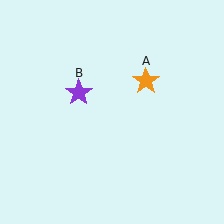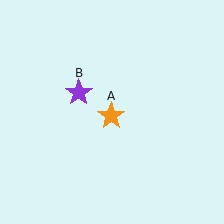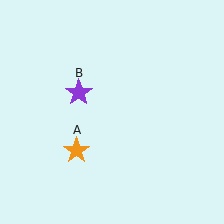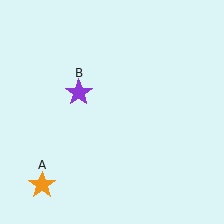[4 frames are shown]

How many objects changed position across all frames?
1 object changed position: orange star (object A).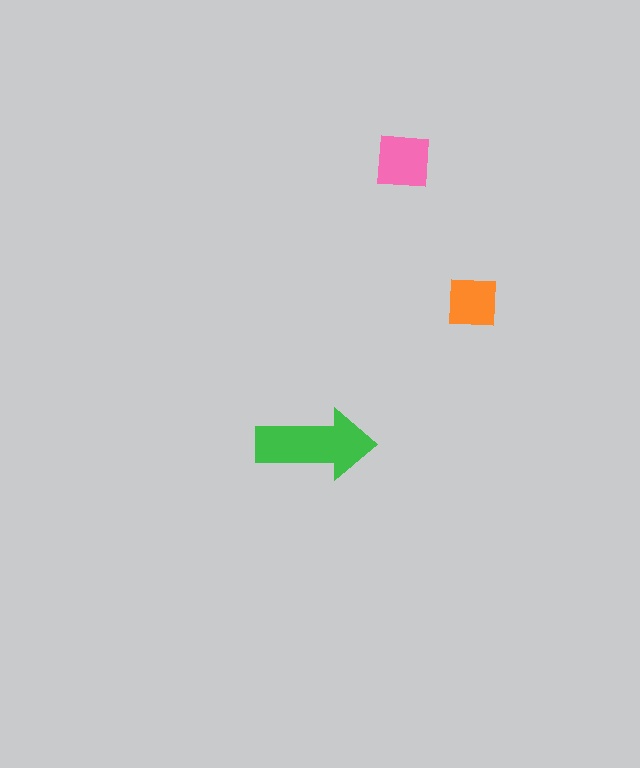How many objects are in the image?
There are 3 objects in the image.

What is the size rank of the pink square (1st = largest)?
2nd.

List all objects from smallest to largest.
The orange square, the pink square, the green arrow.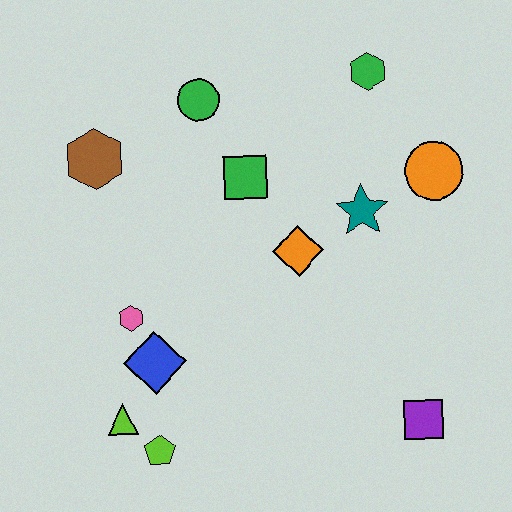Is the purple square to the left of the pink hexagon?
No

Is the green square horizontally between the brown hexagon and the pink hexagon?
No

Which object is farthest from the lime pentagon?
The green hexagon is farthest from the lime pentagon.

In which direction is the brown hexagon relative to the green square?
The brown hexagon is to the left of the green square.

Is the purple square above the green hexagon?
No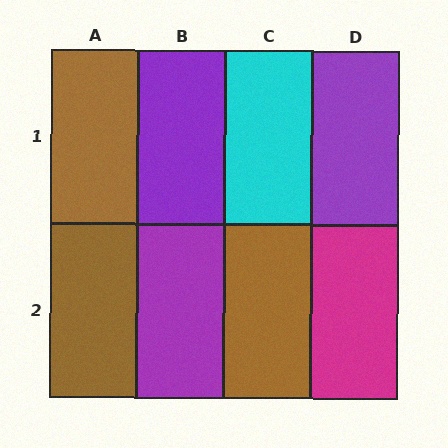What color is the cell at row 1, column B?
Purple.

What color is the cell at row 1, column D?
Purple.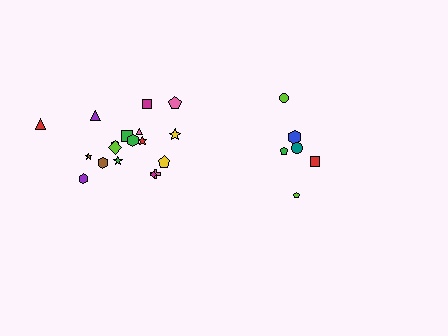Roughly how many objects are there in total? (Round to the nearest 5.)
Roughly 25 objects in total.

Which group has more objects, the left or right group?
The left group.